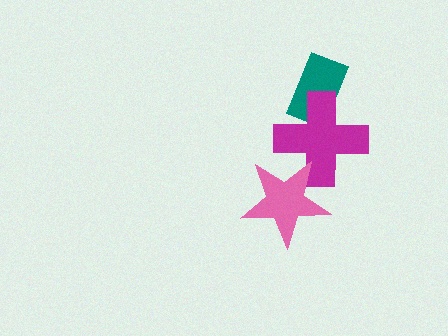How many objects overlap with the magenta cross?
2 objects overlap with the magenta cross.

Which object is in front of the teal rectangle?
The magenta cross is in front of the teal rectangle.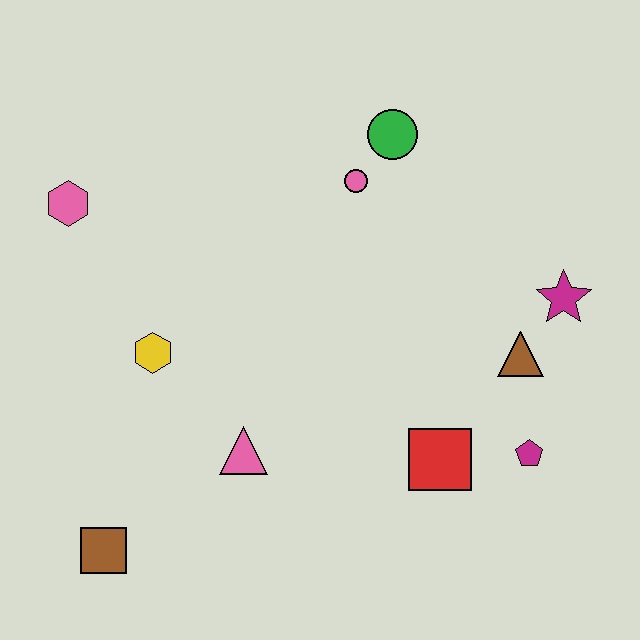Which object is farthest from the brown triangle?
The pink hexagon is farthest from the brown triangle.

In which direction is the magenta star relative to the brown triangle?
The magenta star is above the brown triangle.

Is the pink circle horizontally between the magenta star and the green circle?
No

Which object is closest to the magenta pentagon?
The red square is closest to the magenta pentagon.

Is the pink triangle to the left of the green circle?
Yes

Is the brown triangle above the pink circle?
No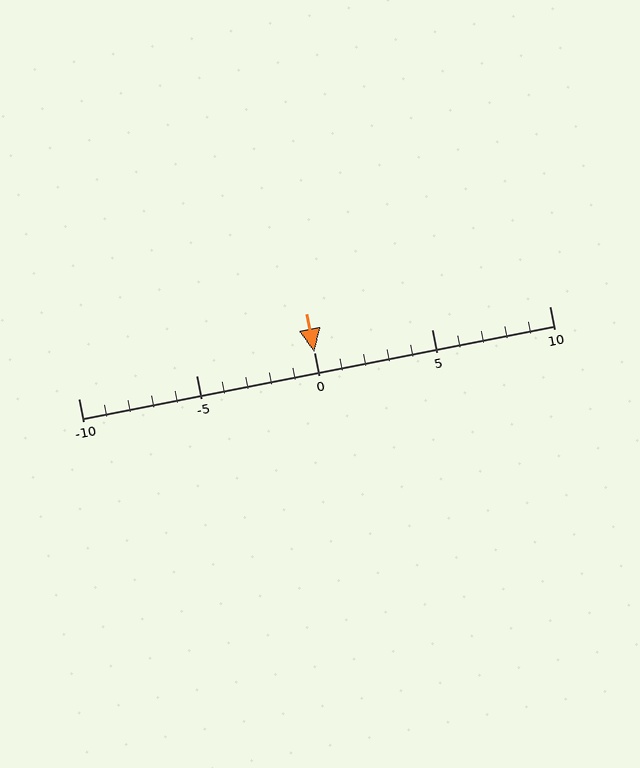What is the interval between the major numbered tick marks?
The major tick marks are spaced 5 units apart.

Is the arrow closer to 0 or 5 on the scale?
The arrow is closer to 0.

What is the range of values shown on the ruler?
The ruler shows values from -10 to 10.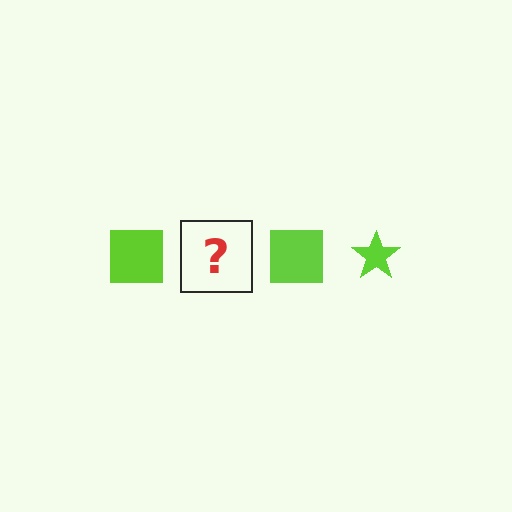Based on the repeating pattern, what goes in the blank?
The blank should be a lime star.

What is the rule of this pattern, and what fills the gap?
The rule is that the pattern cycles through square, star shapes in lime. The gap should be filled with a lime star.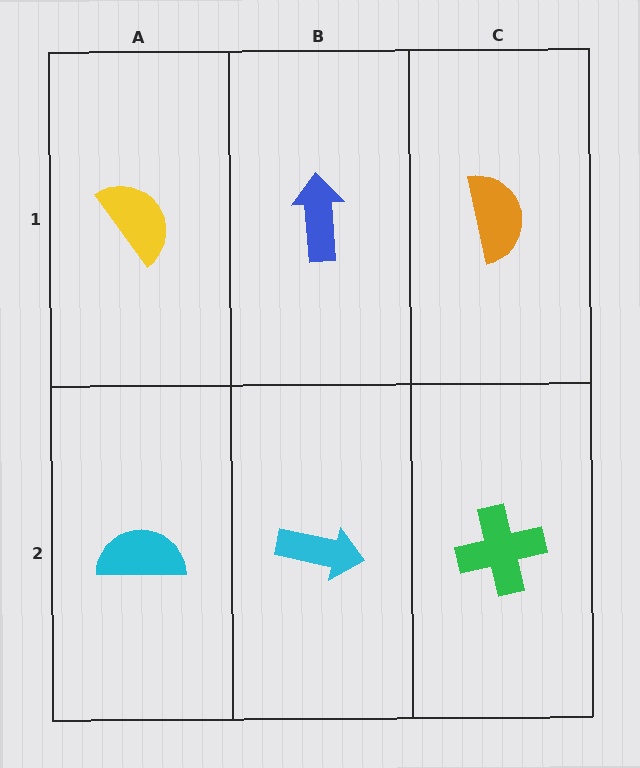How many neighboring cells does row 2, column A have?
2.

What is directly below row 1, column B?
A cyan arrow.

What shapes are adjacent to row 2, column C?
An orange semicircle (row 1, column C), a cyan arrow (row 2, column B).